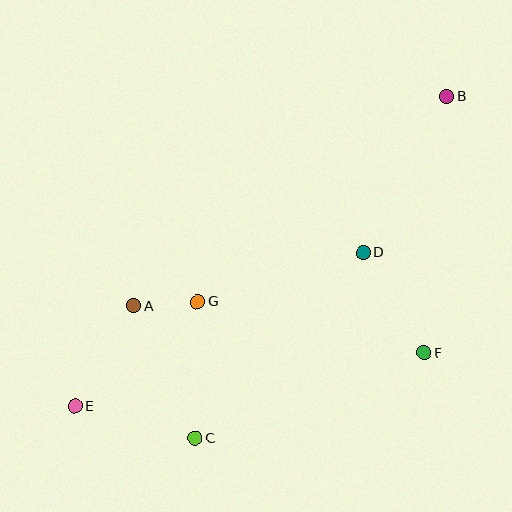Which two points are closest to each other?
Points A and G are closest to each other.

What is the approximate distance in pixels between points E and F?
The distance between E and F is approximately 353 pixels.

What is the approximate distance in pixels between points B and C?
The distance between B and C is approximately 424 pixels.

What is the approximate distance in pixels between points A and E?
The distance between A and E is approximately 117 pixels.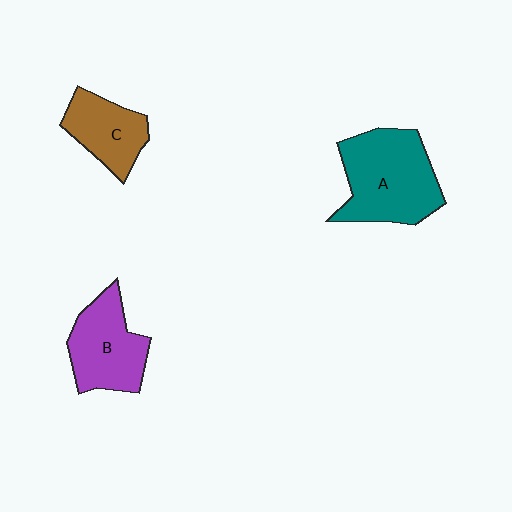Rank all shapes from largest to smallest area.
From largest to smallest: A (teal), B (purple), C (brown).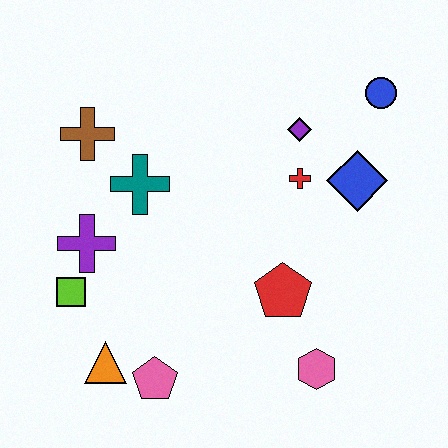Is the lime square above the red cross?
No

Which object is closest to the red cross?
The purple diamond is closest to the red cross.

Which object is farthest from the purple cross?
The blue circle is farthest from the purple cross.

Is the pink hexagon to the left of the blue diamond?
Yes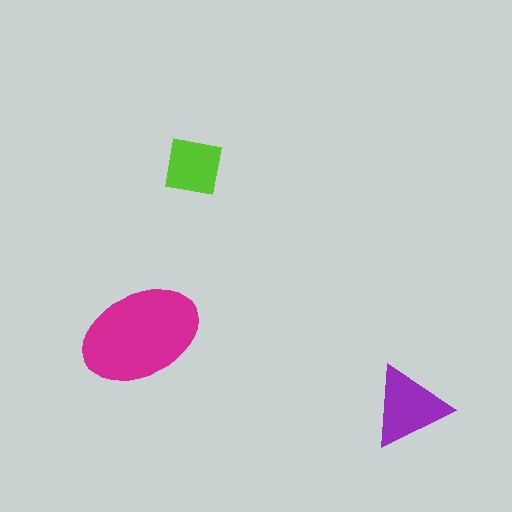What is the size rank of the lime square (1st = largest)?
3rd.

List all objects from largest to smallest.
The magenta ellipse, the purple triangle, the lime square.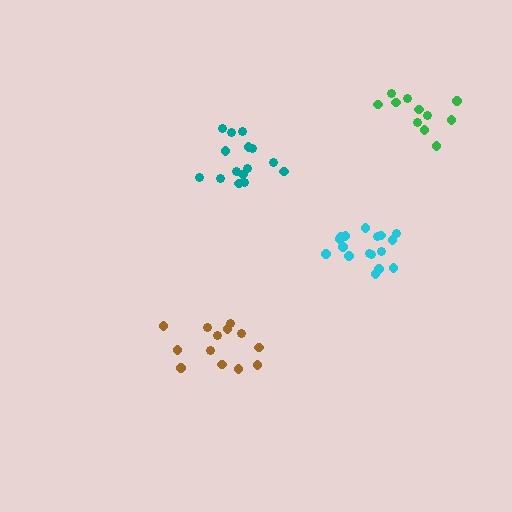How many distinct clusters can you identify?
There are 4 distinct clusters.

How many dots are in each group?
Group 1: 13 dots, Group 2: 11 dots, Group 3: 15 dots, Group 4: 17 dots (56 total).